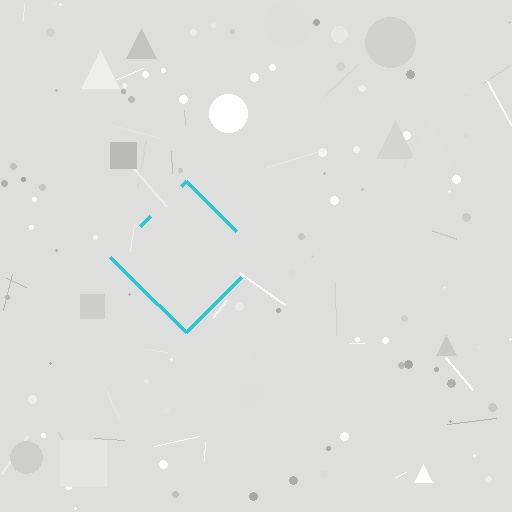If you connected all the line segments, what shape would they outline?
They would outline a diamond.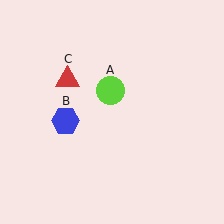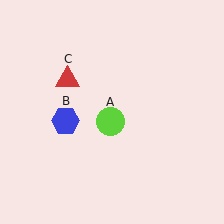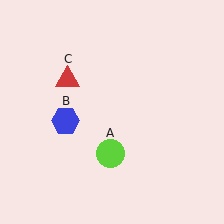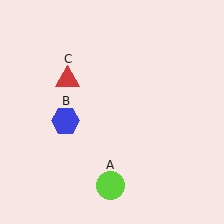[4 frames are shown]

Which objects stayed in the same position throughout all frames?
Blue hexagon (object B) and red triangle (object C) remained stationary.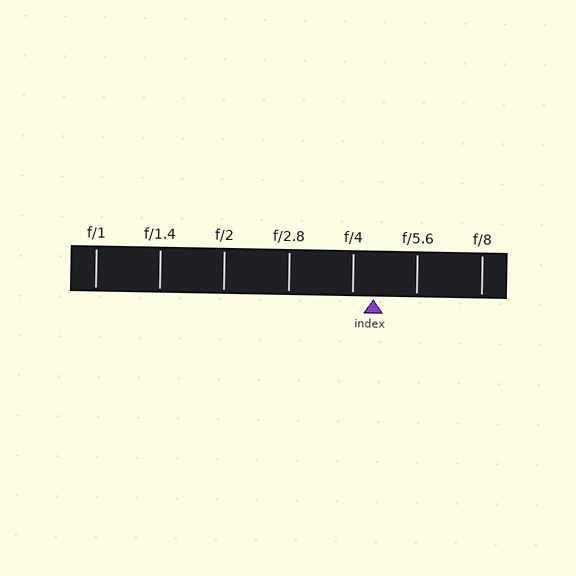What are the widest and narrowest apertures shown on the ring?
The widest aperture shown is f/1 and the narrowest is f/8.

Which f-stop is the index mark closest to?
The index mark is closest to f/4.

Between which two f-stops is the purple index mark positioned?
The index mark is between f/4 and f/5.6.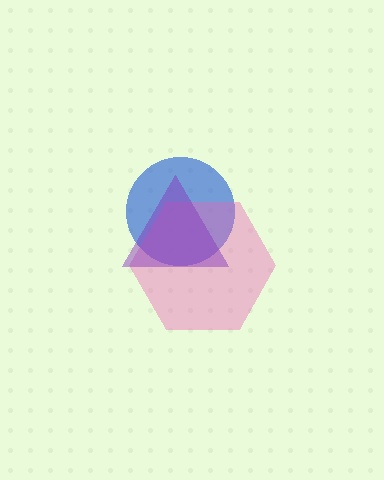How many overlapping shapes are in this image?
There are 3 overlapping shapes in the image.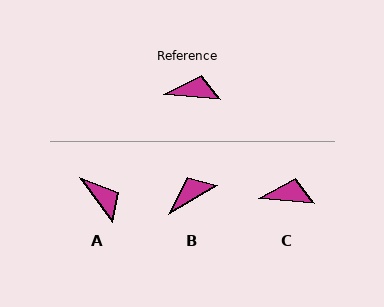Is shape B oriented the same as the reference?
No, it is off by about 36 degrees.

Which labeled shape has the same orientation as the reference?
C.